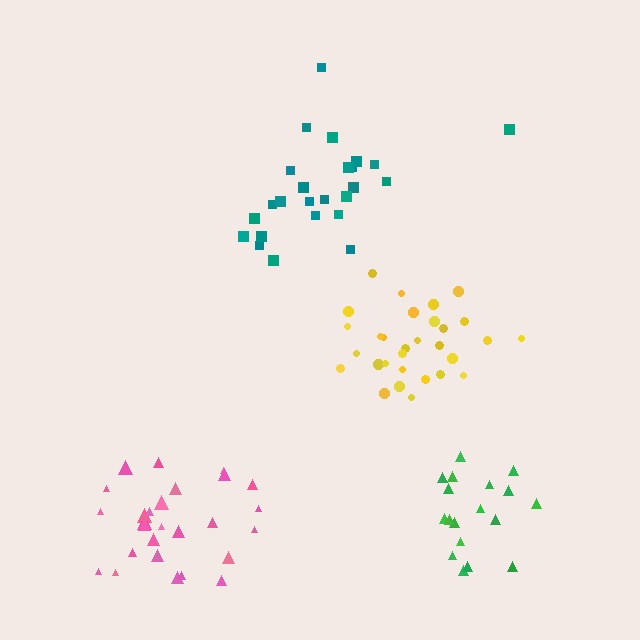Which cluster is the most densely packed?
Yellow.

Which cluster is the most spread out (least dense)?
Teal.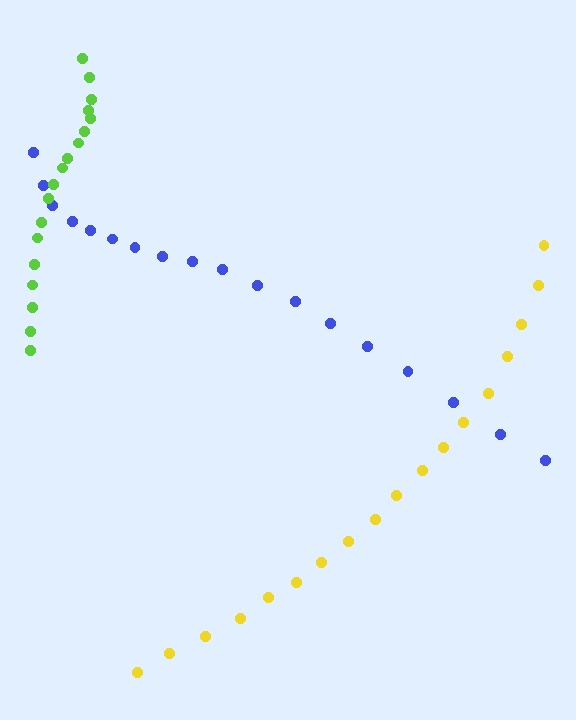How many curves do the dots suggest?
There are 3 distinct paths.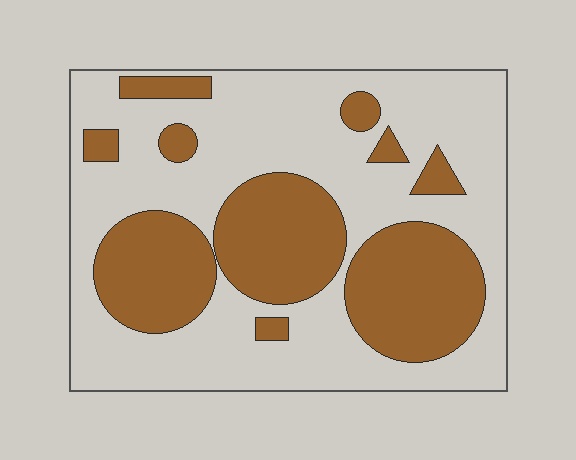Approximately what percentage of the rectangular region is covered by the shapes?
Approximately 35%.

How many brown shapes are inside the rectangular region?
10.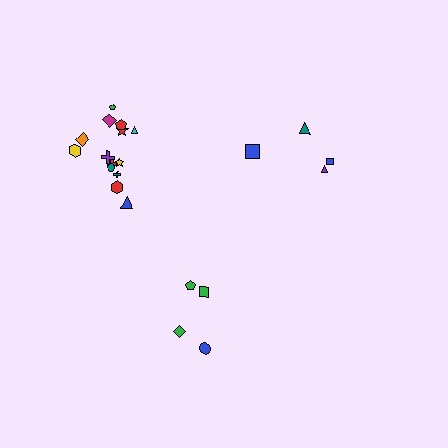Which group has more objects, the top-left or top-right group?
The top-left group.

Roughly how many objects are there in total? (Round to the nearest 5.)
Roughly 25 objects in total.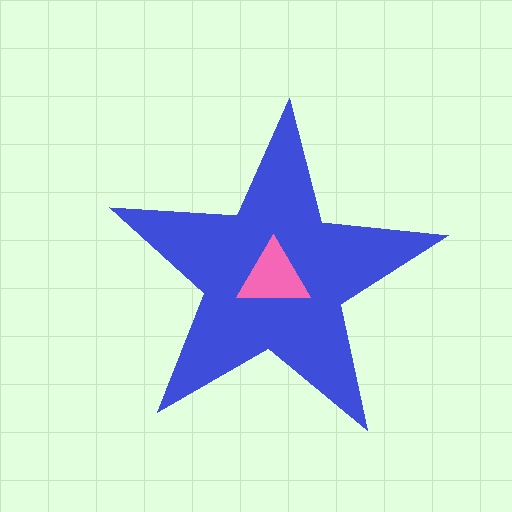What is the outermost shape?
The blue star.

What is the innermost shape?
The pink triangle.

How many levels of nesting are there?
2.